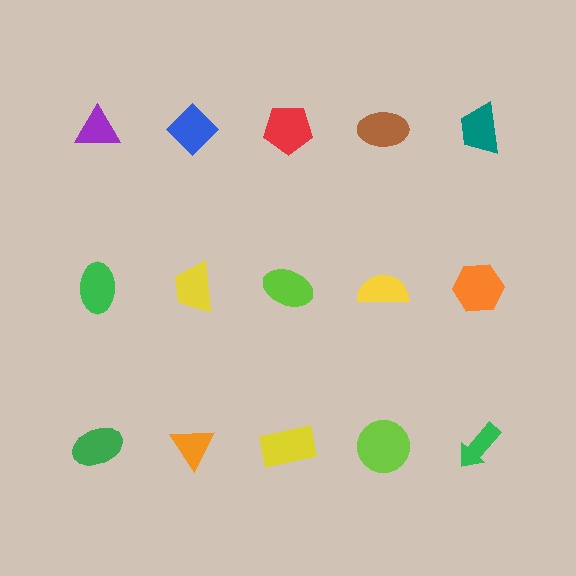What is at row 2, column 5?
An orange hexagon.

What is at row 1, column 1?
A purple triangle.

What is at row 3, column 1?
A green ellipse.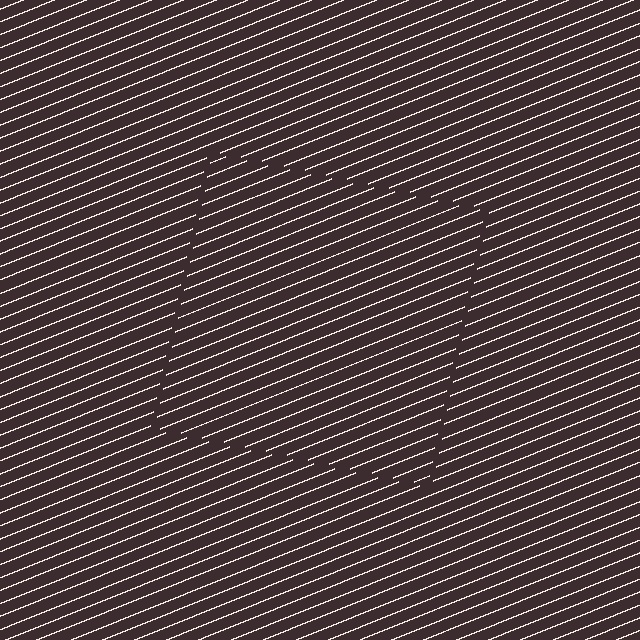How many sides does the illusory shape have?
4 sides — the line-ends trace a square.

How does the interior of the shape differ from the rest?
The interior of the shape contains the same grating, shifted by half a period — the contour is defined by the phase discontinuity where line-ends from the inner and outer gratings abut.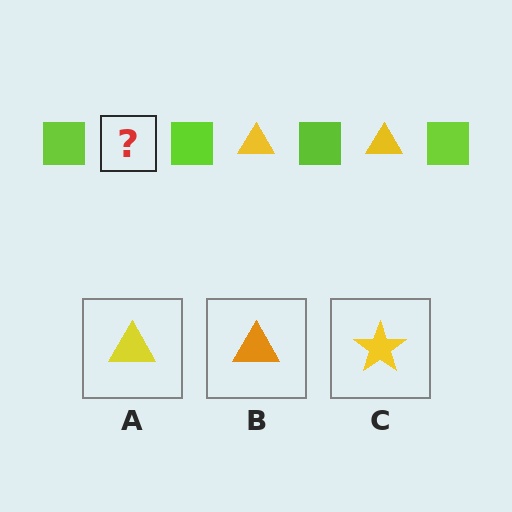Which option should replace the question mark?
Option A.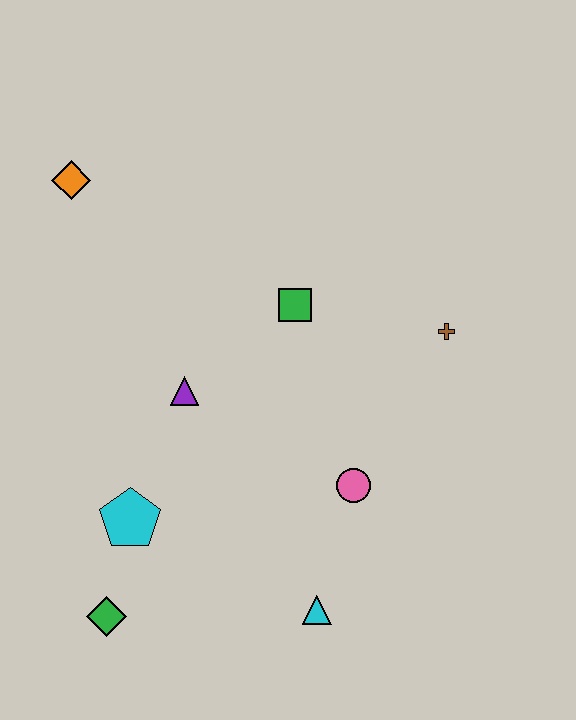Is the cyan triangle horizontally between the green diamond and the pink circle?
Yes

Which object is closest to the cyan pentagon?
The green diamond is closest to the cyan pentagon.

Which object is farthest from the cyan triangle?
The orange diamond is farthest from the cyan triangle.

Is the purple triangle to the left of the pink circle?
Yes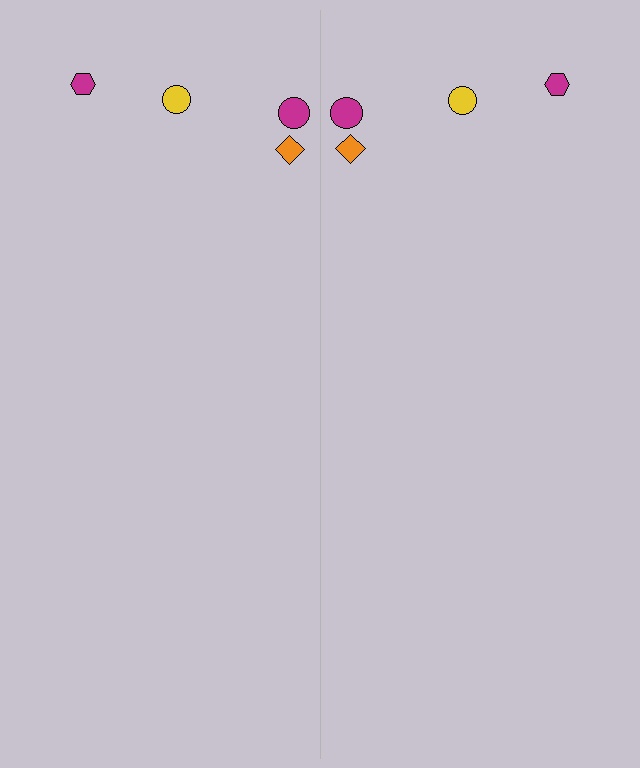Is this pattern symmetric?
Yes, this pattern has bilateral (reflection) symmetry.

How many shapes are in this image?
There are 8 shapes in this image.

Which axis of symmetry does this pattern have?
The pattern has a vertical axis of symmetry running through the center of the image.